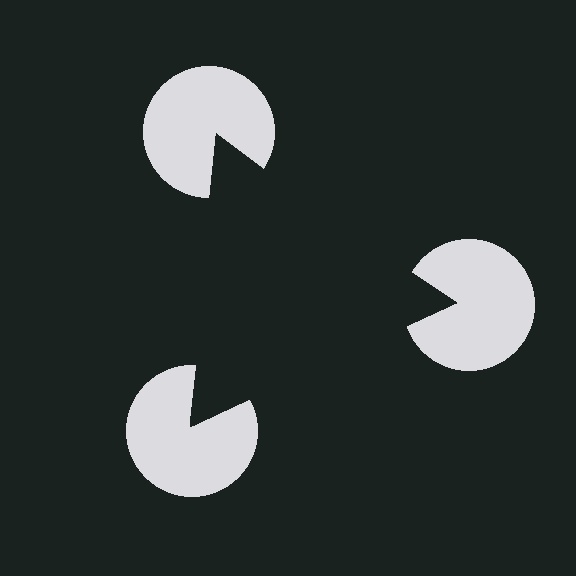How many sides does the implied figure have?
3 sides.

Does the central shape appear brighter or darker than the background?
It typically appears slightly darker than the background, even though no actual brightness change is drawn.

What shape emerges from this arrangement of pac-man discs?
An illusory triangle — its edges are inferred from the aligned wedge cuts in the pac-man discs, not physically drawn.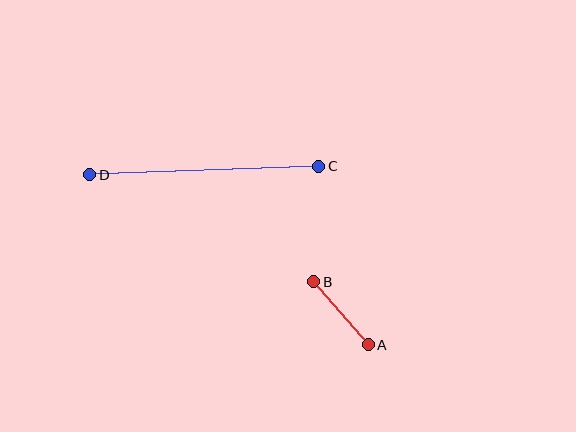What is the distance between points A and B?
The distance is approximately 83 pixels.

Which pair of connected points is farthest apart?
Points C and D are farthest apart.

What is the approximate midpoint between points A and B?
The midpoint is at approximately (341, 313) pixels.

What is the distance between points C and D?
The distance is approximately 229 pixels.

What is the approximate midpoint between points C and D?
The midpoint is at approximately (204, 170) pixels.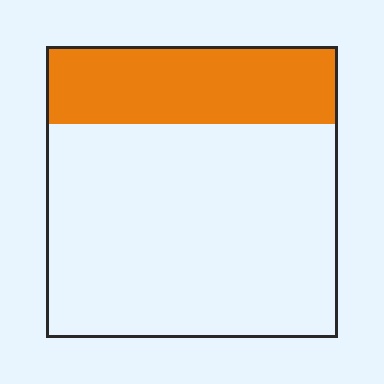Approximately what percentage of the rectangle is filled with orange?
Approximately 25%.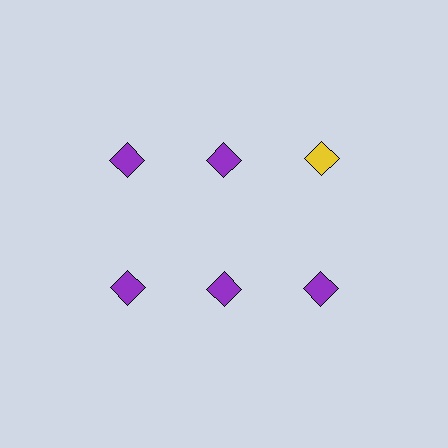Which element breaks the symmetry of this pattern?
The yellow diamond in the top row, center column breaks the symmetry. All other shapes are purple diamonds.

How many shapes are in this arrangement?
There are 6 shapes arranged in a grid pattern.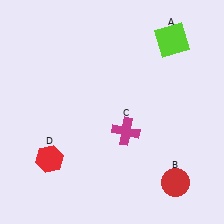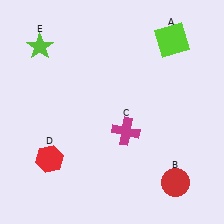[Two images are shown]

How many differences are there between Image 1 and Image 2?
There is 1 difference between the two images.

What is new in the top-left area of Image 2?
A lime star (E) was added in the top-left area of Image 2.